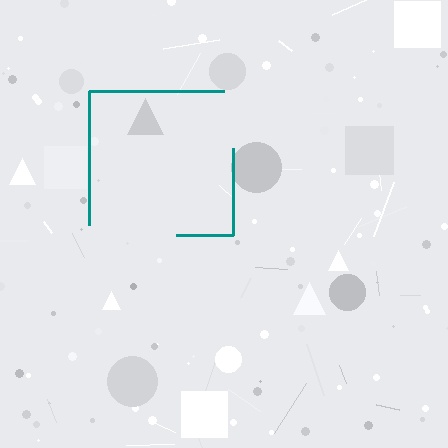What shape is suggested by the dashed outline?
The dashed outline suggests a square.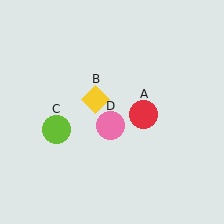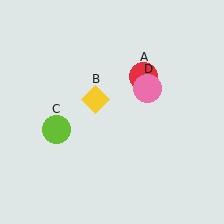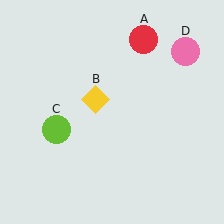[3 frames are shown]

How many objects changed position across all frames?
2 objects changed position: red circle (object A), pink circle (object D).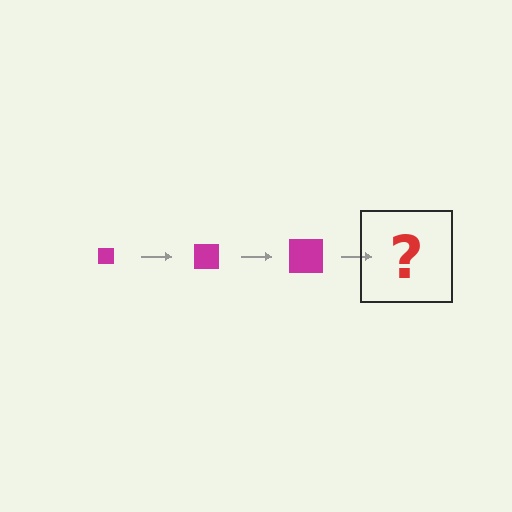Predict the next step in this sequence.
The next step is a magenta square, larger than the previous one.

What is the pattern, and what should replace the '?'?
The pattern is that the square gets progressively larger each step. The '?' should be a magenta square, larger than the previous one.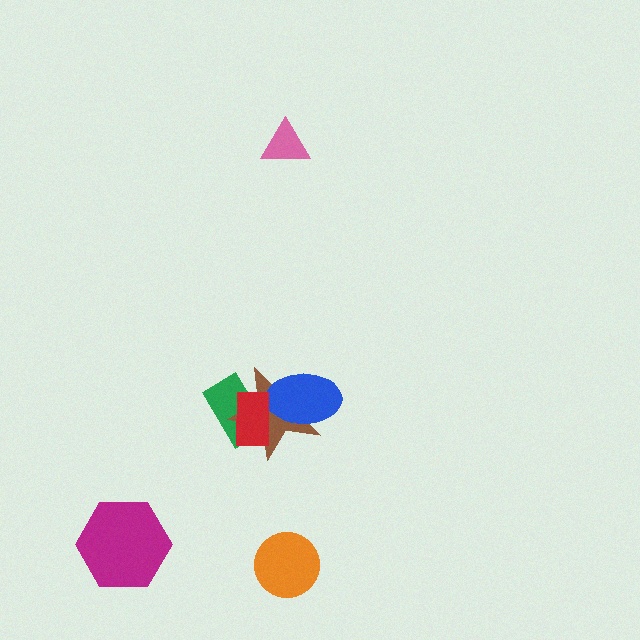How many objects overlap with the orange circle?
0 objects overlap with the orange circle.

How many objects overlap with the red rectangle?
3 objects overlap with the red rectangle.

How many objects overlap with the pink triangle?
0 objects overlap with the pink triangle.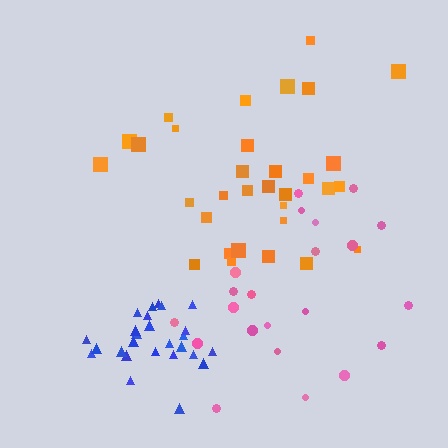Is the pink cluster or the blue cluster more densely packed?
Blue.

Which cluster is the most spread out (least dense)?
Pink.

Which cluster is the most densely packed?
Blue.